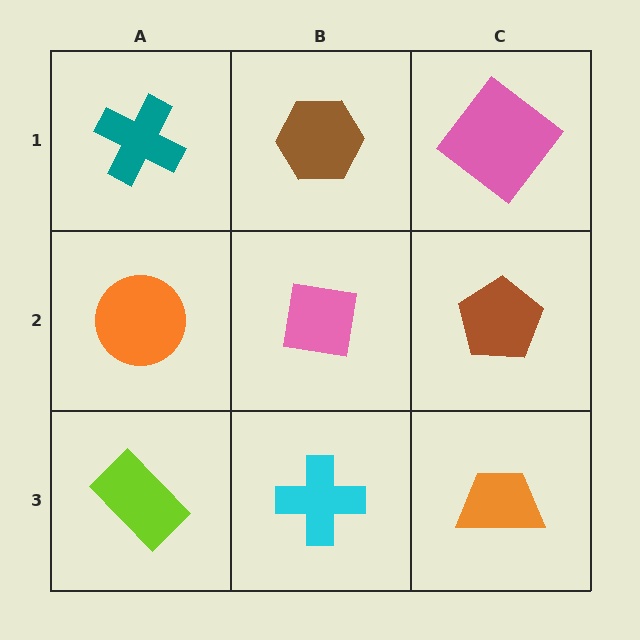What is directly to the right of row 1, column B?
A pink diamond.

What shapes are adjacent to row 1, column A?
An orange circle (row 2, column A), a brown hexagon (row 1, column B).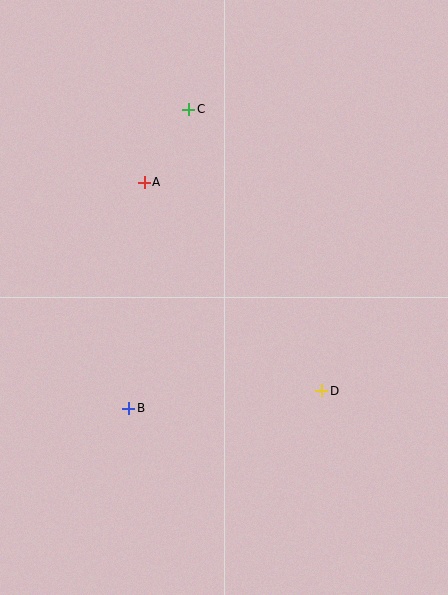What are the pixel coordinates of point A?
Point A is at (144, 182).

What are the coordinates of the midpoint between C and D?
The midpoint between C and D is at (255, 250).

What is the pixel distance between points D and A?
The distance between D and A is 274 pixels.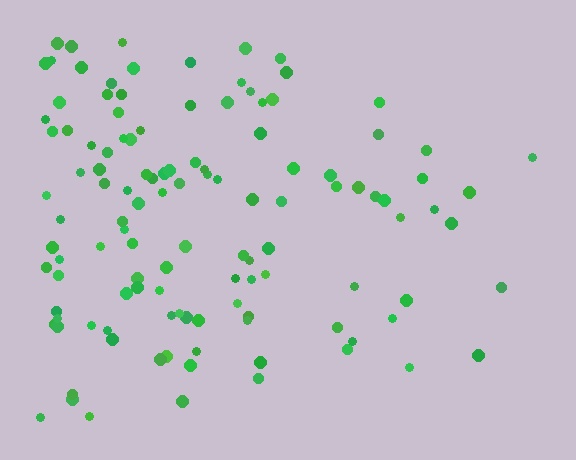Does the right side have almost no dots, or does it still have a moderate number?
Still a moderate number, just noticeably fewer than the left.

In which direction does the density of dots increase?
From right to left, with the left side densest.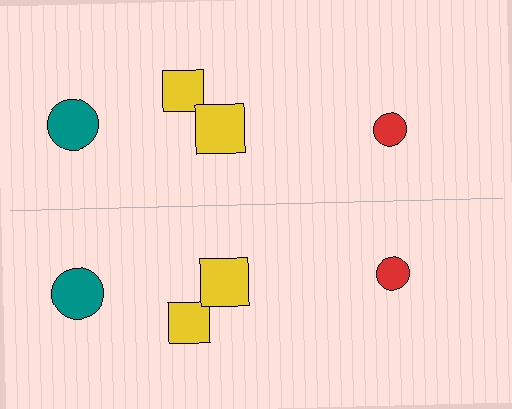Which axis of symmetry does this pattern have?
The pattern has a horizontal axis of symmetry running through the center of the image.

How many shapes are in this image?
There are 8 shapes in this image.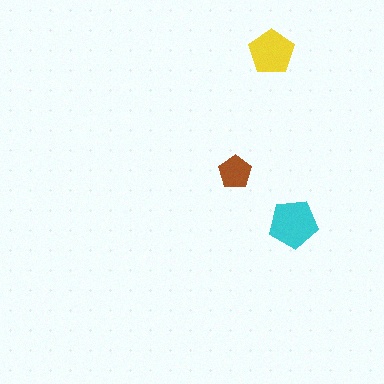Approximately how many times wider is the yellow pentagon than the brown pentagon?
About 1.5 times wider.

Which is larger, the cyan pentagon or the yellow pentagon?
The cyan one.